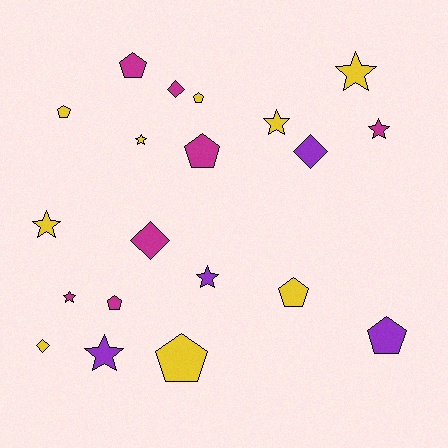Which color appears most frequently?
Yellow, with 9 objects.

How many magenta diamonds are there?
There are 2 magenta diamonds.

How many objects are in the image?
There are 20 objects.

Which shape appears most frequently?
Pentagon, with 8 objects.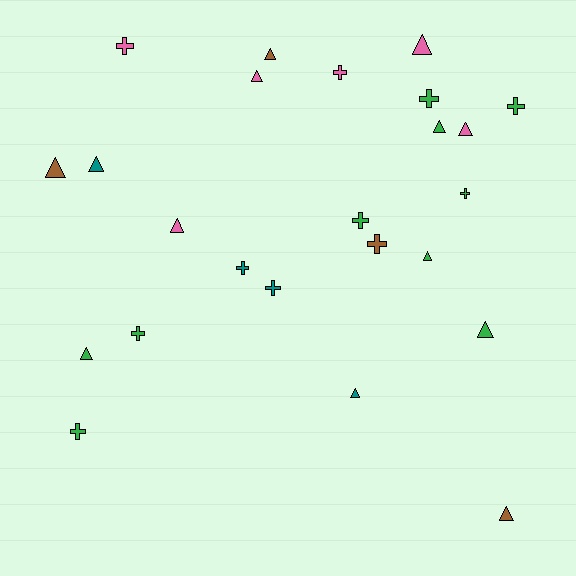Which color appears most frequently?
Green, with 10 objects.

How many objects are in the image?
There are 24 objects.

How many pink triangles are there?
There are 4 pink triangles.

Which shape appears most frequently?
Triangle, with 13 objects.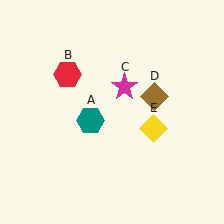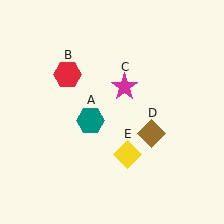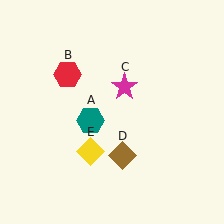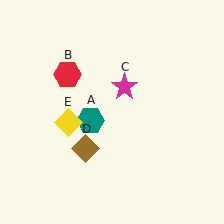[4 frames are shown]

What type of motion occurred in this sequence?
The brown diamond (object D), yellow diamond (object E) rotated clockwise around the center of the scene.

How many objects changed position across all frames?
2 objects changed position: brown diamond (object D), yellow diamond (object E).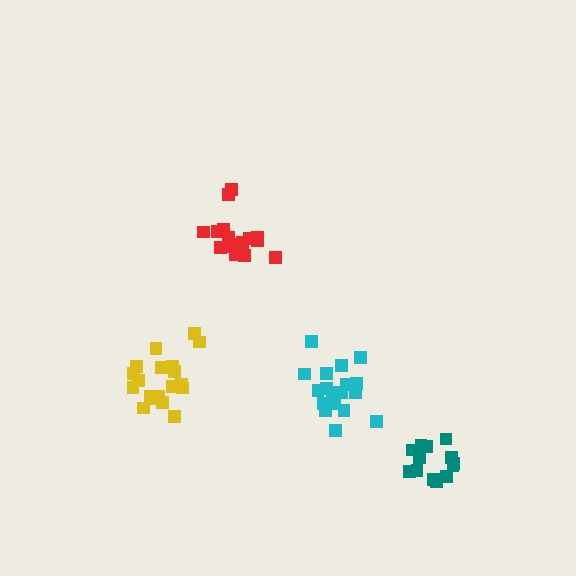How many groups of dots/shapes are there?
There are 4 groups.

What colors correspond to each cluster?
The clusters are colored: red, teal, yellow, cyan.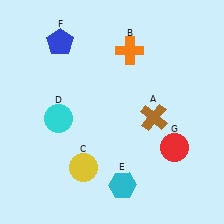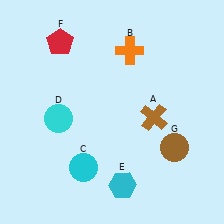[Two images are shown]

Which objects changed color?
C changed from yellow to cyan. F changed from blue to red. G changed from red to brown.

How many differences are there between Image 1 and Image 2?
There are 3 differences between the two images.